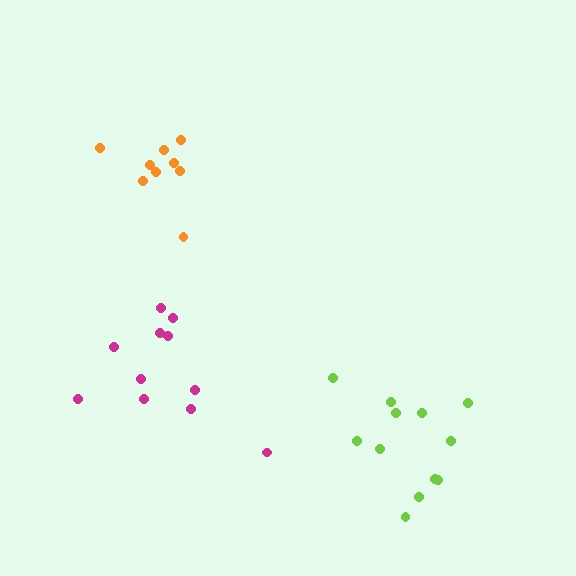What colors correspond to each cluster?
The clusters are colored: lime, magenta, orange.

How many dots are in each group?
Group 1: 12 dots, Group 2: 11 dots, Group 3: 9 dots (32 total).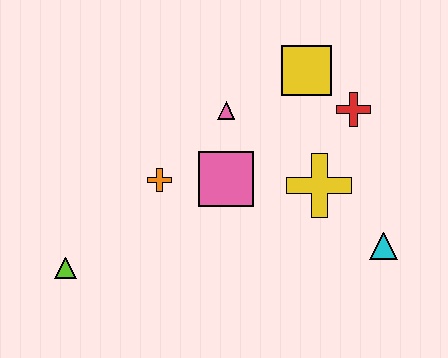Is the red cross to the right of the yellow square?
Yes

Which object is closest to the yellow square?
The red cross is closest to the yellow square.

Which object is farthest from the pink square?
The lime triangle is farthest from the pink square.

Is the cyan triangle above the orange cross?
No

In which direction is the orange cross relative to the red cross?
The orange cross is to the left of the red cross.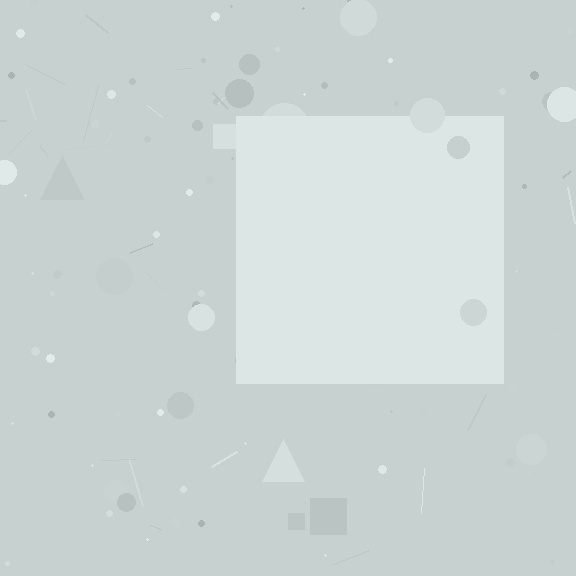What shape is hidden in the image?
A square is hidden in the image.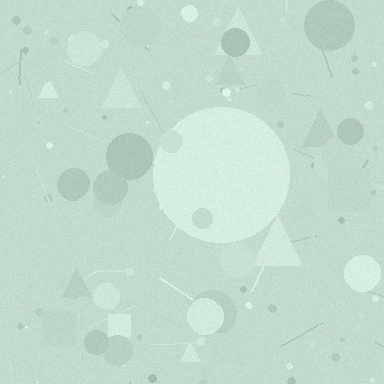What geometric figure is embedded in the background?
A circle is embedded in the background.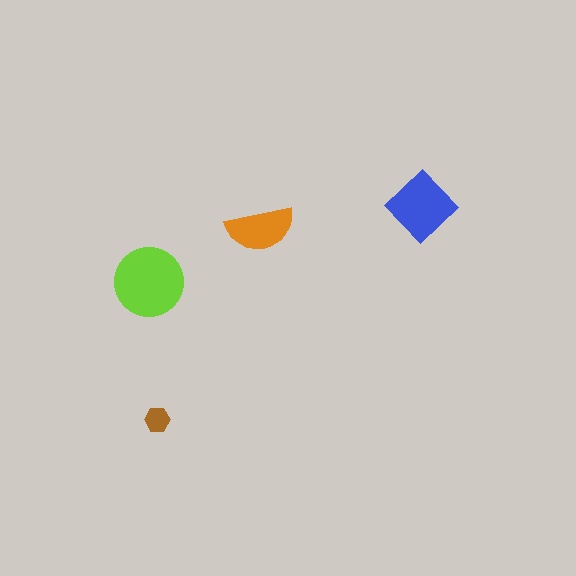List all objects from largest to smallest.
The lime circle, the blue diamond, the orange semicircle, the brown hexagon.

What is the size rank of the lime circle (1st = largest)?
1st.